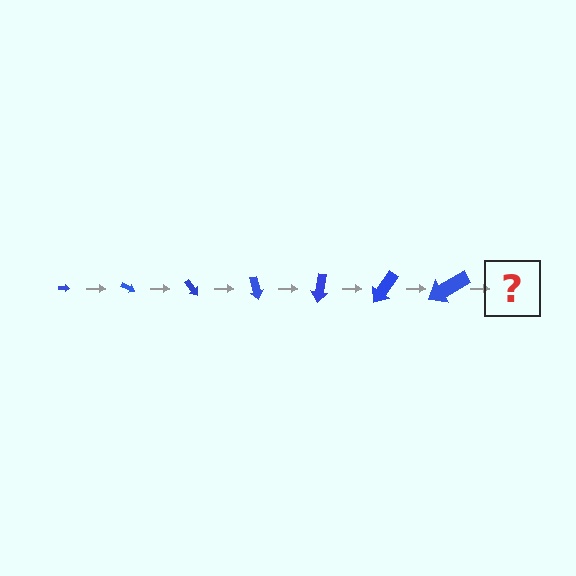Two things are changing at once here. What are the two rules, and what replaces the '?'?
The two rules are that the arrow grows larger each step and it rotates 25 degrees each step. The '?' should be an arrow, larger than the previous one and rotated 175 degrees from the start.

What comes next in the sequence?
The next element should be an arrow, larger than the previous one and rotated 175 degrees from the start.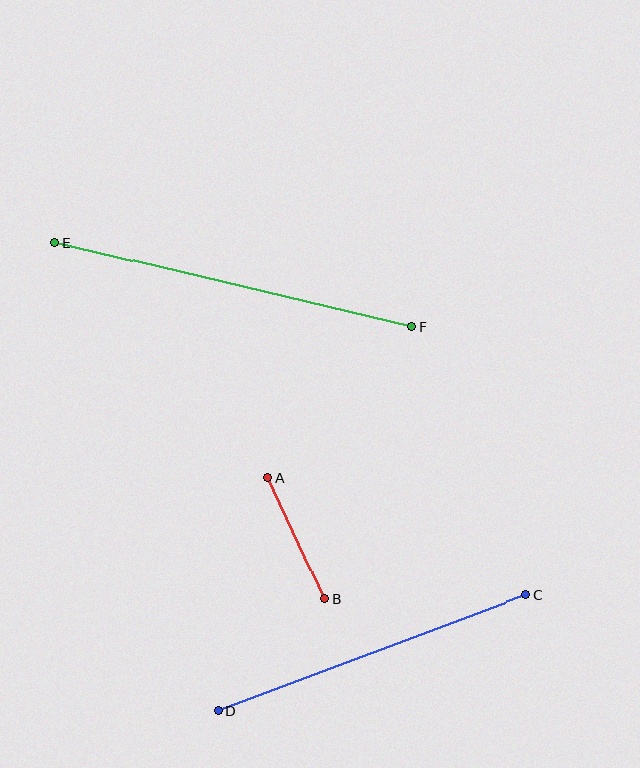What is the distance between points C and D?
The distance is approximately 328 pixels.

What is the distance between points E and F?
The distance is approximately 367 pixels.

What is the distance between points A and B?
The distance is approximately 133 pixels.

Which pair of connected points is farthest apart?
Points E and F are farthest apart.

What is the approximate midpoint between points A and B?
The midpoint is at approximately (296, 538) pixels.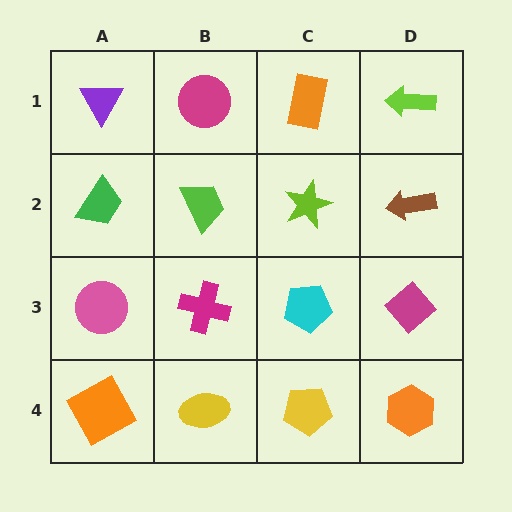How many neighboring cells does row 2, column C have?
4.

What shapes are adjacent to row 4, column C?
A cyan pentagon (row 3, column C), a yellow ellipse (row 4, column B), an orange hexagon (row 4, column D).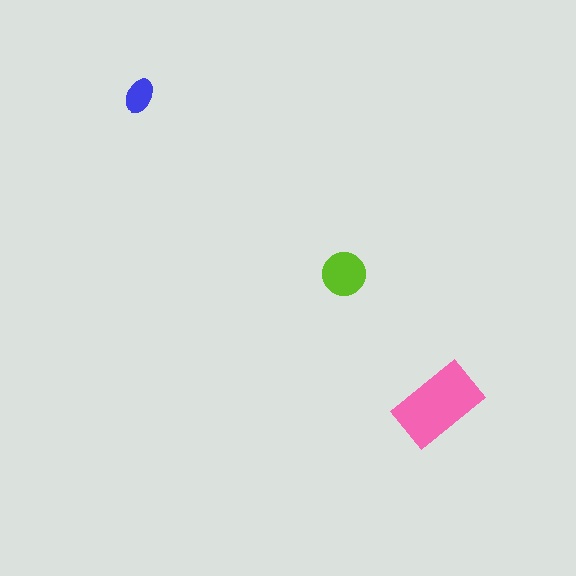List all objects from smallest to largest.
The blue ellipse, the lime circle, the pink rectangle.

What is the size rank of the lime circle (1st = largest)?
2nd.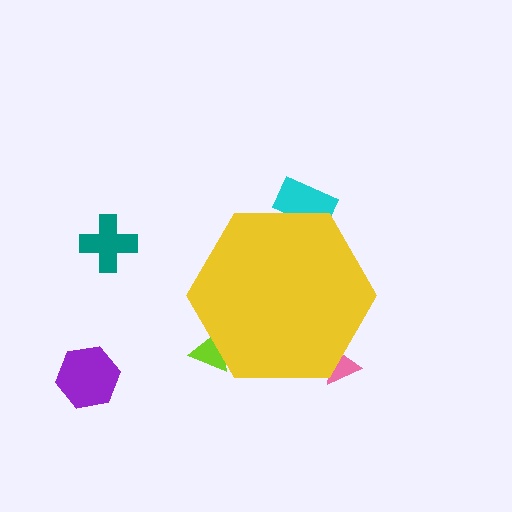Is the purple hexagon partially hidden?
No, the purple hexagon is fully visible.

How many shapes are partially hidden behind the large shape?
3 shapes are partially hidden.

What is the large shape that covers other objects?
A yellow hexagon.